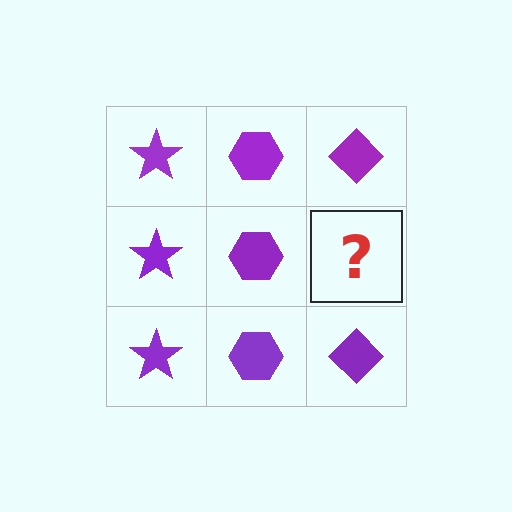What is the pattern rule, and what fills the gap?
The rule is that each column has a consistent shape. The gap should be filled with a purple diamond.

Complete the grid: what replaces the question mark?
The question mark should be replaced with a purple diamond.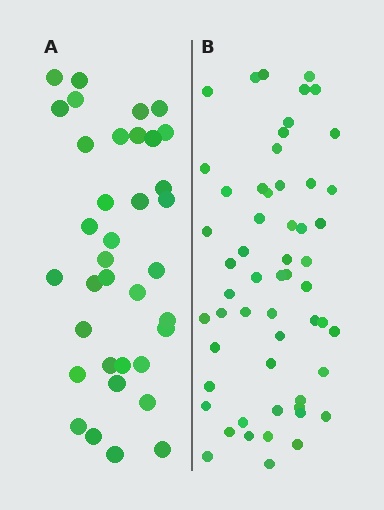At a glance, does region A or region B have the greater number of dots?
Region B (the right region) has more dots.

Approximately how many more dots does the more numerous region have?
Region B has approximately 20 more dots than region A.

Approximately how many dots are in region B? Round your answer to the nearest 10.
About 60 dots. (The exact count is 56, which rounds to 60.)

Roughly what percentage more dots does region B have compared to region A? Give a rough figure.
About 55% more.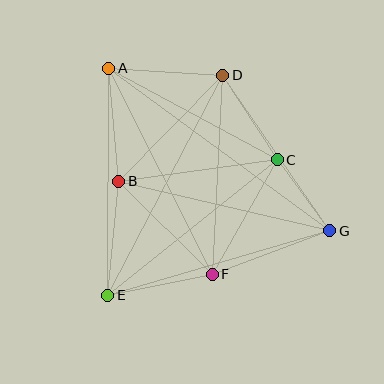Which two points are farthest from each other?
Points A and G are farthest from each other.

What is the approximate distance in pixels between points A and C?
The distance between A and C is approximately 192 pixels.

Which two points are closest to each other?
Points C and G are closest to each other.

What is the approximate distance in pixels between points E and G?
The distance between E and G is approximately 231 pixels.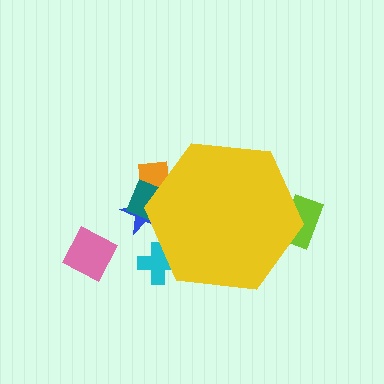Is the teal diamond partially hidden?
Yes, the teal diamond is partially hidden behind the yellow hexagon.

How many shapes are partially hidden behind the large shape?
5 shapes are partially hidden.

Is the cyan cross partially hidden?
Yes, the cyan cross is partially hidden behind the yellow hexagon.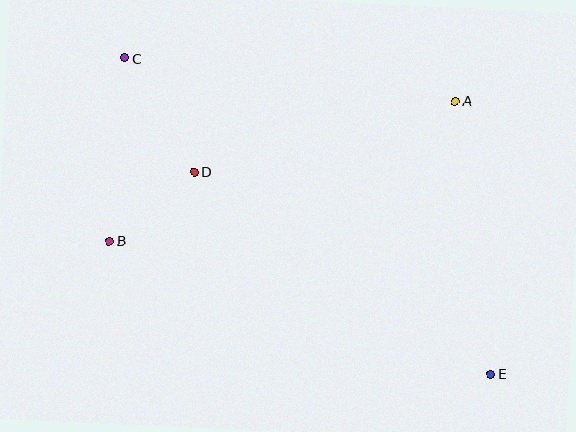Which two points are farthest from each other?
Points C and E are farthest from each other.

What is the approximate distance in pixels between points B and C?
The distance between B and C is approximately 184 pixels.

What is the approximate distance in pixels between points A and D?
The distance between A and D is approximately 270 pixels.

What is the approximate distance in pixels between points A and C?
The distance between A and C is approximately 333 pixels.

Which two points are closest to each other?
Points B and D are closest to each other.